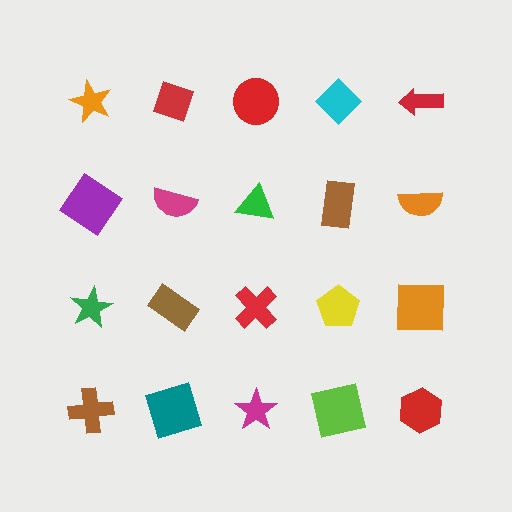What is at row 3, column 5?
An orange square.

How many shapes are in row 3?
5 shapes.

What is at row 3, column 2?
A brown rectangle.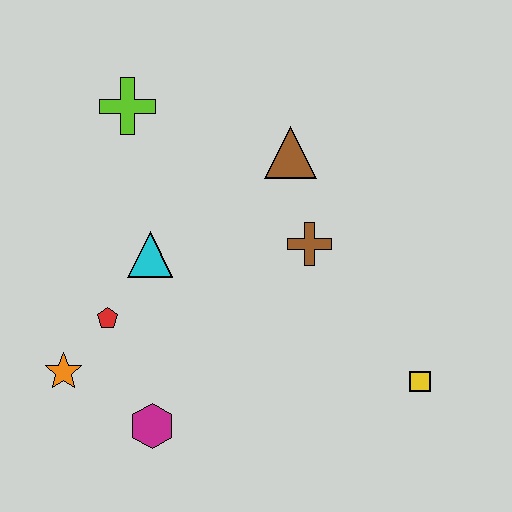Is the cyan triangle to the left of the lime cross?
No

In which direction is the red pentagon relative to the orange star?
The red pentagon is above the orange star.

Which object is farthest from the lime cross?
The yellow square is farthest from the lime cross.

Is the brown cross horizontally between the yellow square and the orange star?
Yes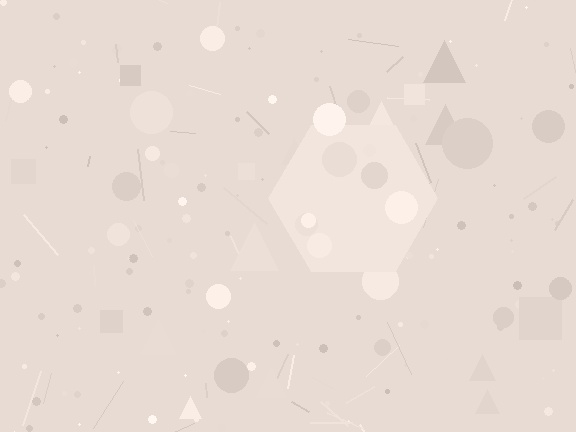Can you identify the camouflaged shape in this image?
The camouflaged shape is a hexagon.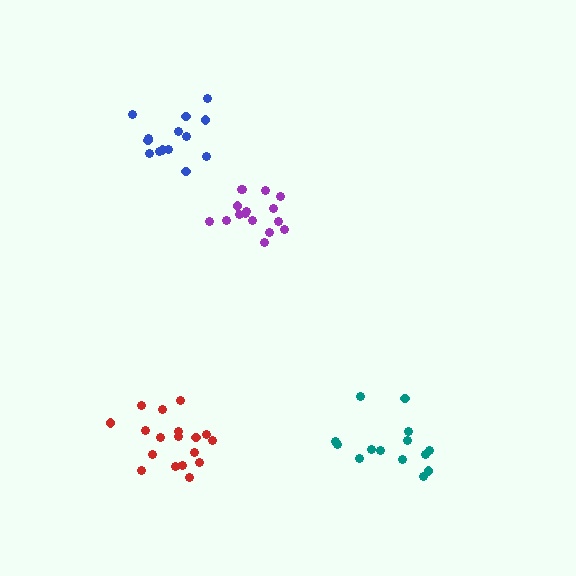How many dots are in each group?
Group 1: 18 dots, Group 2: 16 dots, Group 3: 14 dots, Group 4: 14 dots (62 total).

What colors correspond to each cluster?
The clusters are colored: red, purple, teal, blue.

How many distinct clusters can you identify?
There are 4 distinct clusters.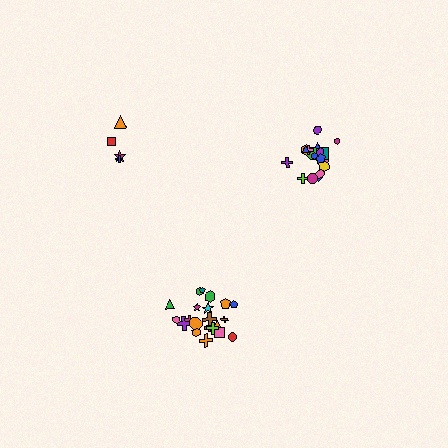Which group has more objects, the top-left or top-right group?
The top-right group.